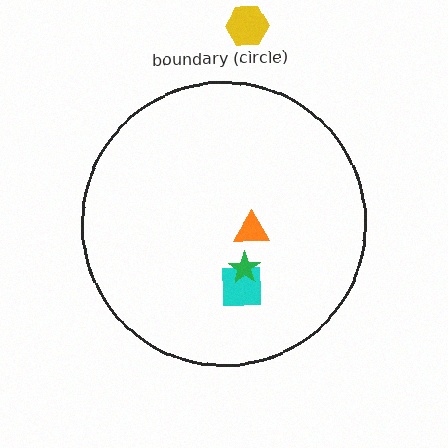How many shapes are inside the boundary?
3 inside, 1 outside.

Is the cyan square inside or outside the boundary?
Inside.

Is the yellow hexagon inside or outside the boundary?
Outside.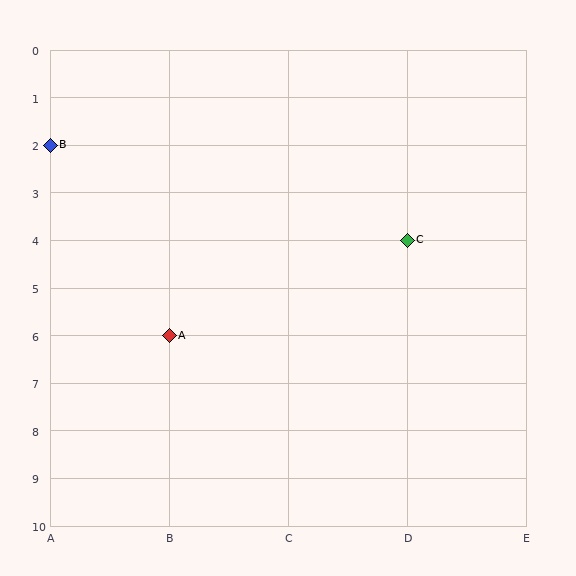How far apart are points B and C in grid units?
Points B and C are 3 columns and 2 rows apart (about 3.6 grid units diagonally).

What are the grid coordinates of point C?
Point C is at grid coordinates (D, 4).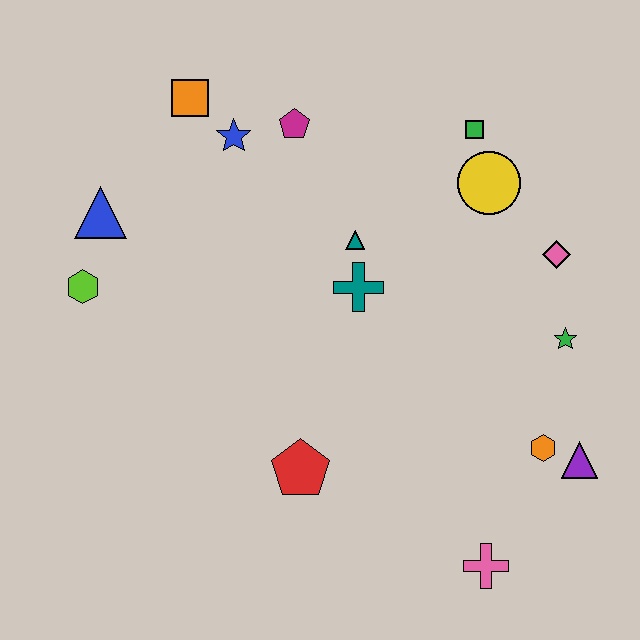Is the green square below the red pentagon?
No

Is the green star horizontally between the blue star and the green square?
No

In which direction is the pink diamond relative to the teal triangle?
The pink diamond is to the right of the teal triangle.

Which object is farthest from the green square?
The pink cross is farthest from the green square.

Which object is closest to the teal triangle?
The teal cross is closest to the teal triangle.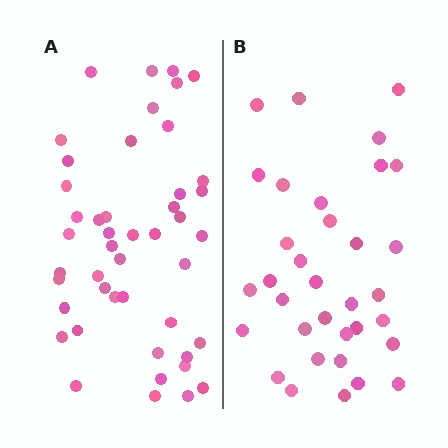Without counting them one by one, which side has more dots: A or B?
Region A (the left region) has more dots.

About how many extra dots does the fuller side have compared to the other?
Region A has roughly 12 or so more dots than region B.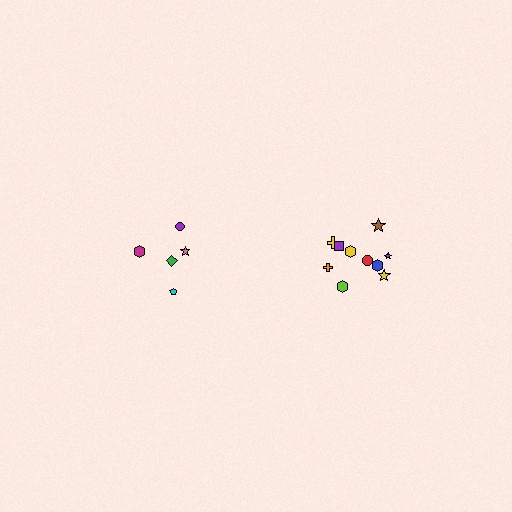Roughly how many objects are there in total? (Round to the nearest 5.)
Roughly 15 objects in total.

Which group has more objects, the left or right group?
The right group.